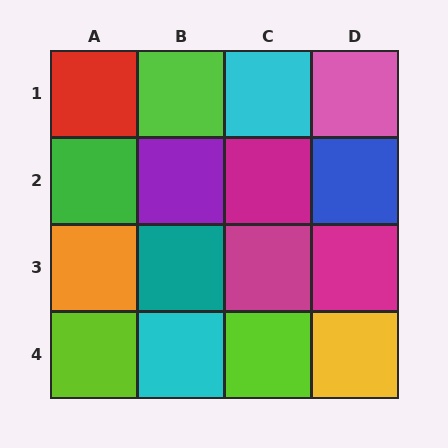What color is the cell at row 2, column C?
Magenta.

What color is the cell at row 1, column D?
Pink.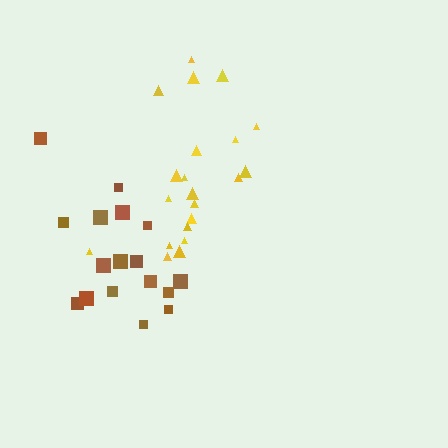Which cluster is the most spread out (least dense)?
Brown.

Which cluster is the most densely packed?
Yellow.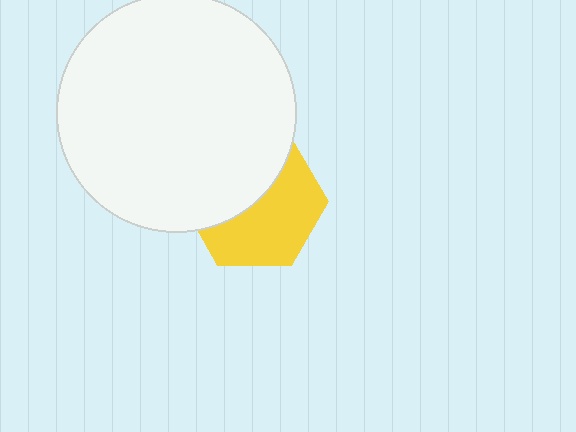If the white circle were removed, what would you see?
You would see the complete yellow hexagon.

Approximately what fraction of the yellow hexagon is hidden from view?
Roughly 46% of the yellow hexagon is hidden behind the white circle.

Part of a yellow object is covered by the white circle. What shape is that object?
It is a hexagon.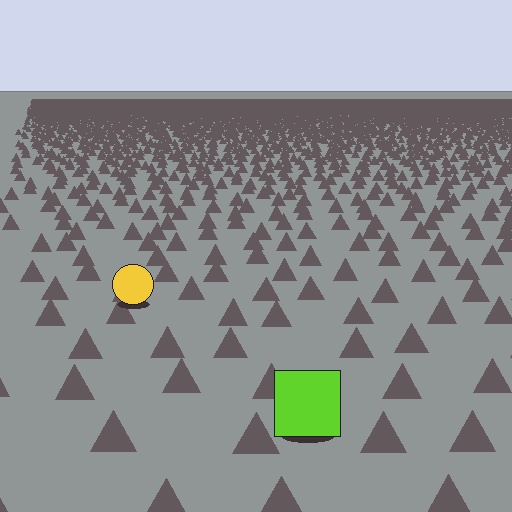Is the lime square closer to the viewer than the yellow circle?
Yes. The lime square is closer — you can tell from the texture gradient: the ground texture is coarser near it.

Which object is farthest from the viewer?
The yellow circle is farthest from the viewer. It appears smaller and the ground texture around it is denser.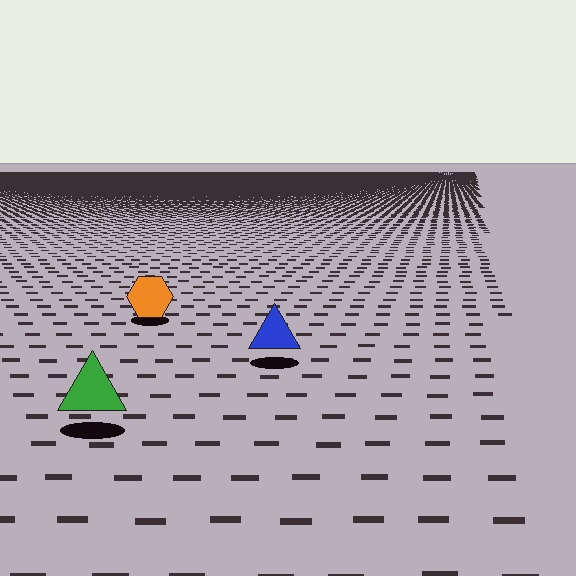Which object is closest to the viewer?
The green triangle is closest. The texture marks near it are larger and more spread out.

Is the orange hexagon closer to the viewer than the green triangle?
No. The green triangle is closer — you can tell from the texture gradient: the ground texture is coarser near it.